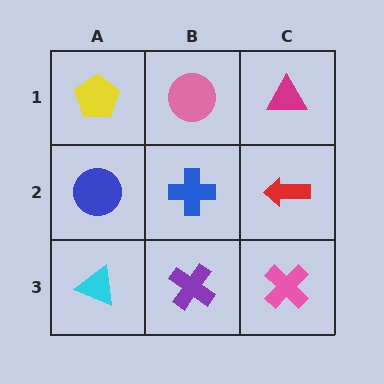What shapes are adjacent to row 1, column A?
A blue circle (row 2, column A), a pink circle (row 1, column B).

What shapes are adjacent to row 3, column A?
A blue circle (row 2, column A), a purple cross (row 3, column B).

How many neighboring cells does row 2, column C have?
3.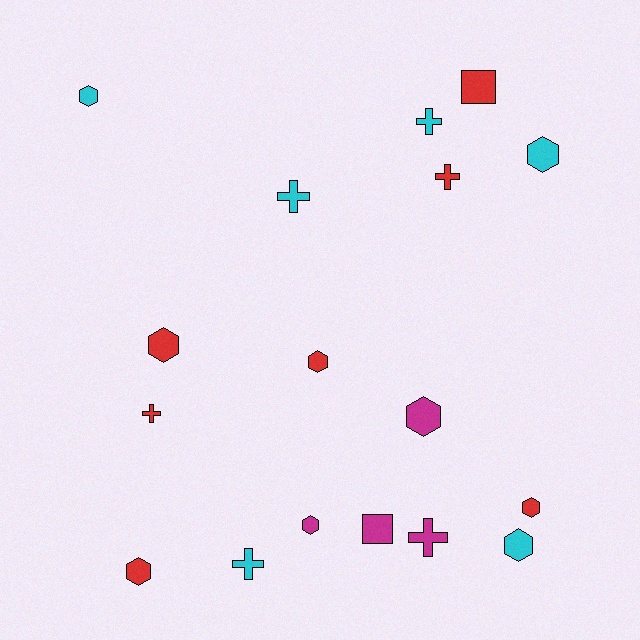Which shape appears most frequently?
Hexagon, with 9 objects.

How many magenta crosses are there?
There is 1 magenta cross.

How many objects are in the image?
There are 17 objects.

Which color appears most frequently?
Red, with 7 objects.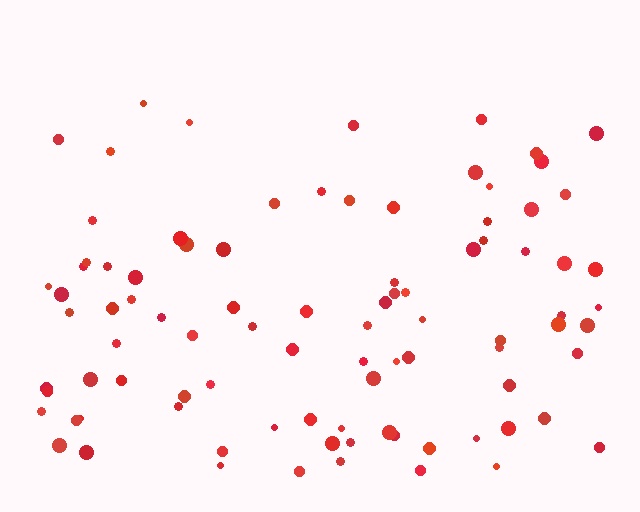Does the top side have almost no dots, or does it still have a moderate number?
Still a moderate number, just noticeably fewer than the bottom.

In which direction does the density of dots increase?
From top to bottom, with the bottom side densest.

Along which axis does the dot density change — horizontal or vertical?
Vertical.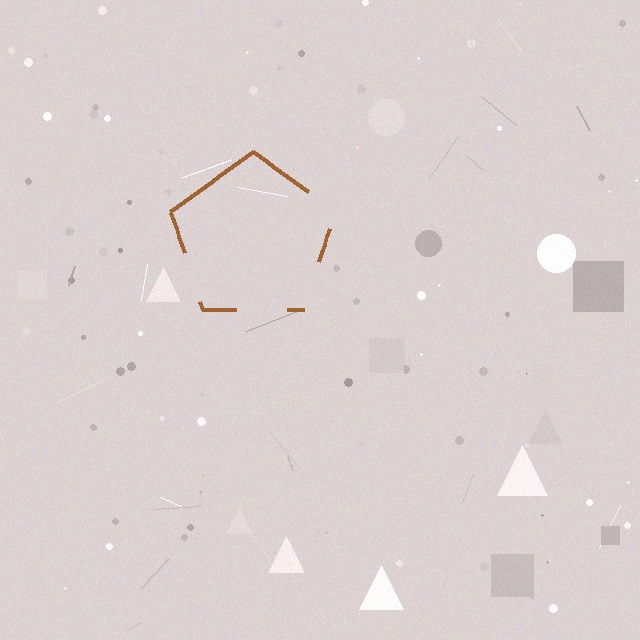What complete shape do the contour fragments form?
The contour fragments form a pentagon.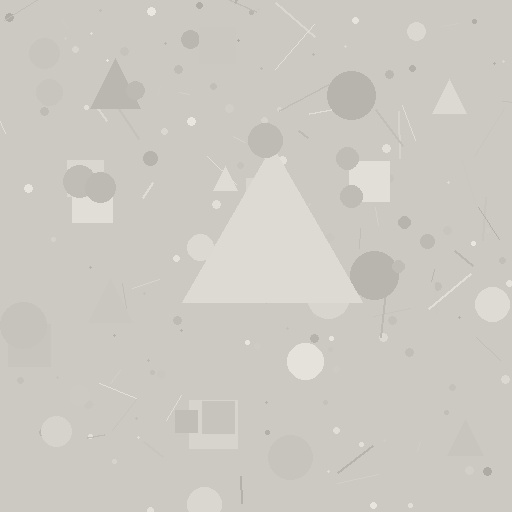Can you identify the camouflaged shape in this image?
The camouflaged shape is a triangle.